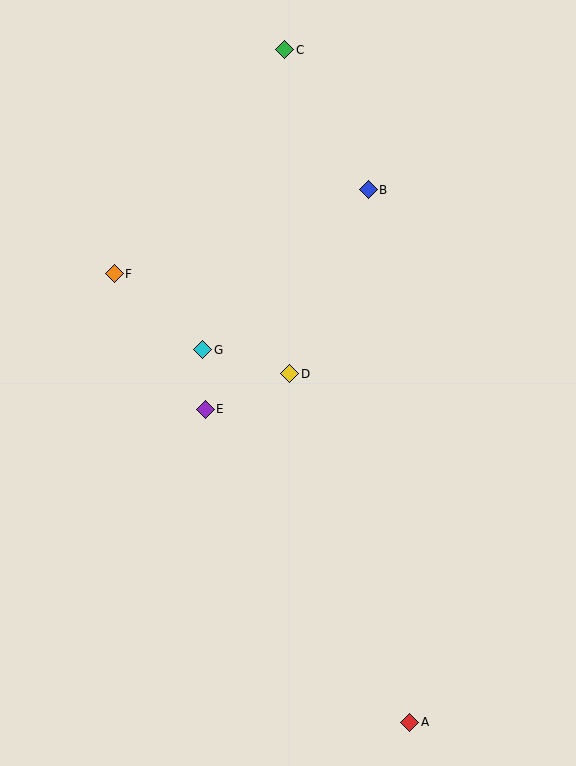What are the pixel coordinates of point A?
Point A is at (410, 722).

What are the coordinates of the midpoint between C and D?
The midpoint between C and D is at (287, 212).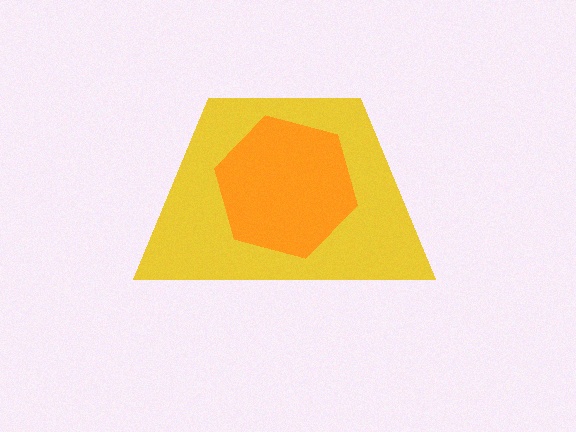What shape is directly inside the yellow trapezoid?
The orange hexagon.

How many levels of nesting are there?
2.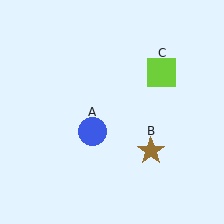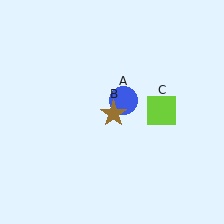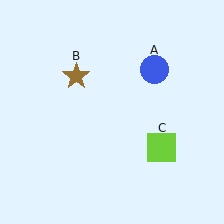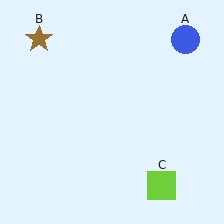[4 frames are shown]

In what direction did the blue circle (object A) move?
The blue circle (object A) moved up and to the right.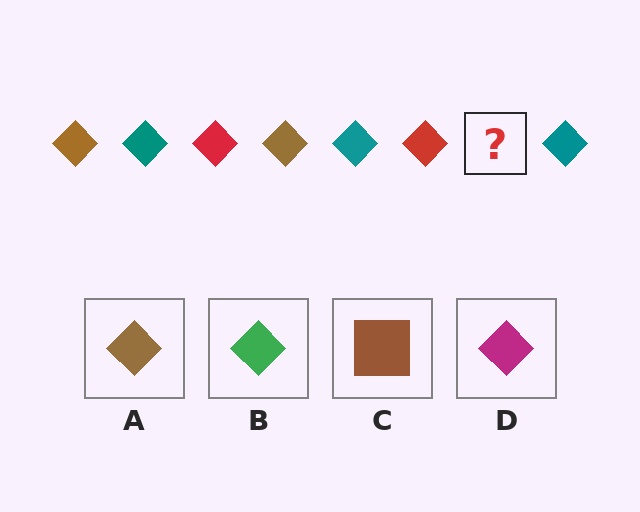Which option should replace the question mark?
Option A.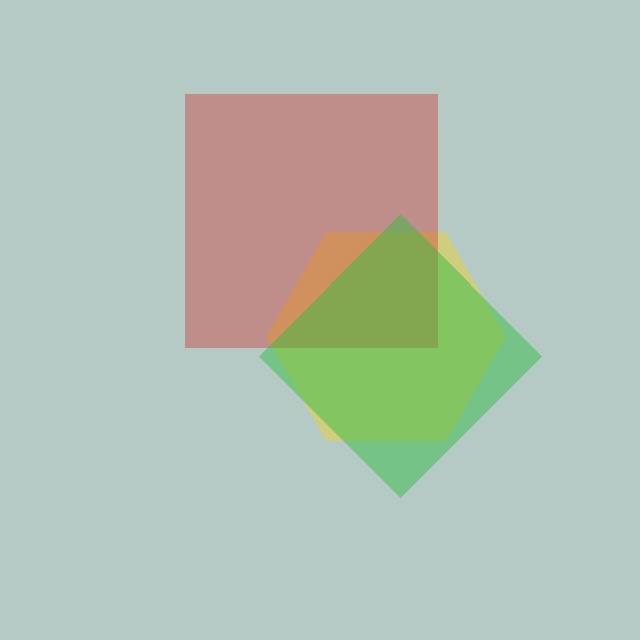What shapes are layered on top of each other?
The layered shapes are: a yellow hexagon, a red square, a green diamond.